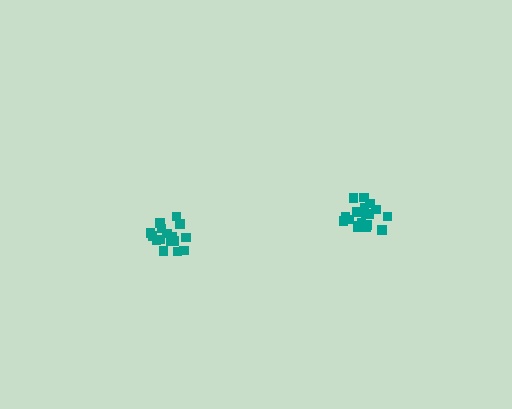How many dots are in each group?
Group 1: 17 dots, Group 2: 19 dots (36 total).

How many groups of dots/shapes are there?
There are 2 groups.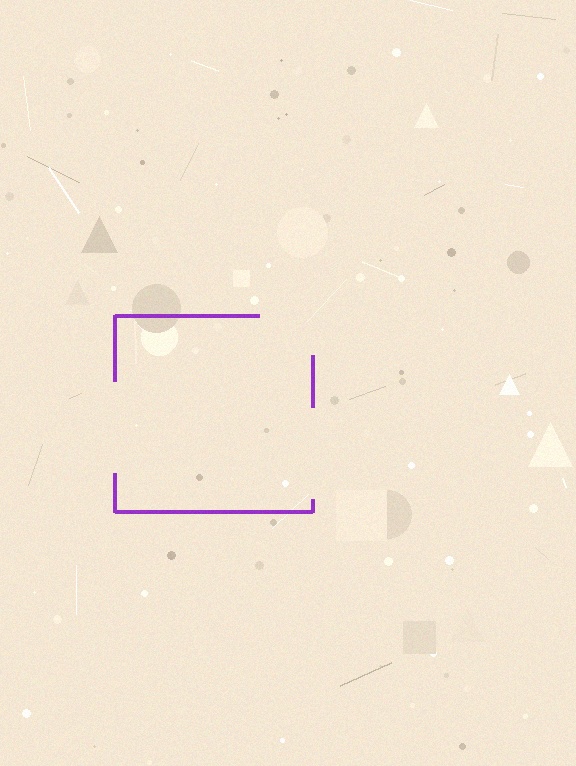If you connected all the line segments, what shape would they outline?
They would outline a square.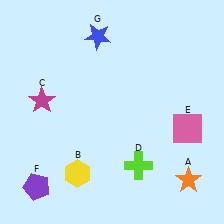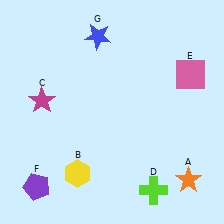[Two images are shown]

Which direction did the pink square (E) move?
The pink square (E) moved up.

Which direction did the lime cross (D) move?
The lime cross (D) moved down.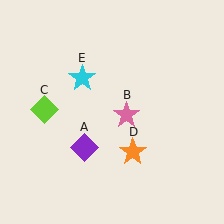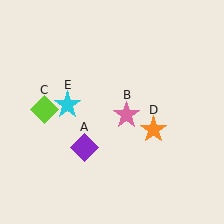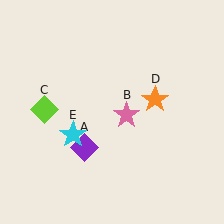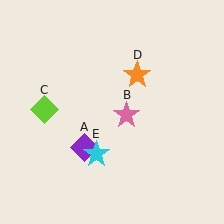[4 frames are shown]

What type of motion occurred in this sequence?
The orange star (object D), cyan star (object E) rotated counterclockwise around the center of the scene.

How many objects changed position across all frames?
2 objects changed position: orange star (object D), cyan star (object E).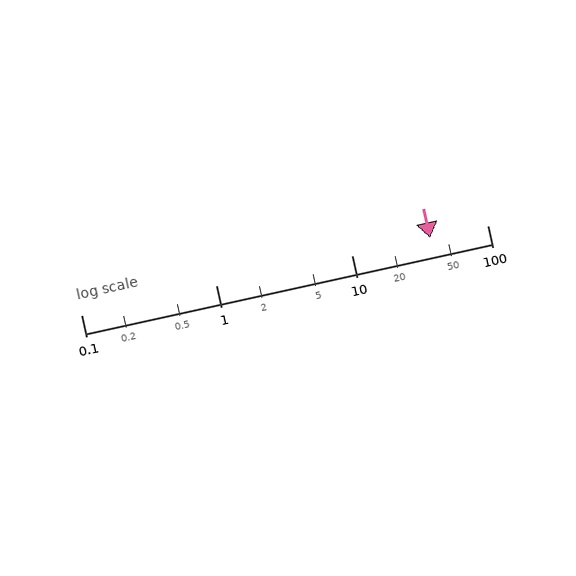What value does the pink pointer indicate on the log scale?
The pointer indicates approximately 38.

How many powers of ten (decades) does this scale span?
The scale spans 3 decades, from 0.1 to 100.